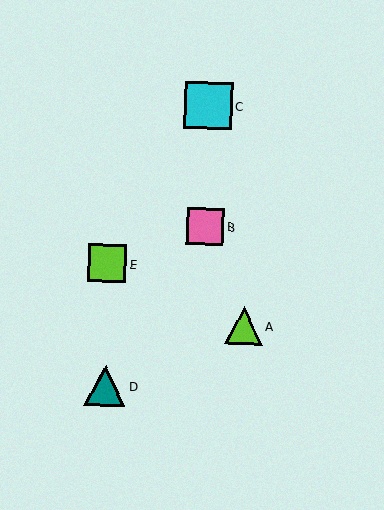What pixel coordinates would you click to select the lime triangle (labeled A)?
Click at (243, 326) to select the lime triangle A.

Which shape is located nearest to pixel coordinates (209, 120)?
The cyan square (labeled C) at (209, 105) is nearest to that location.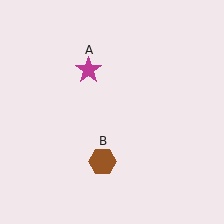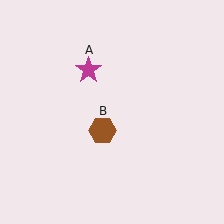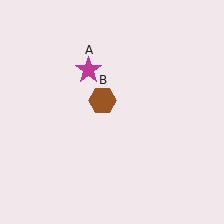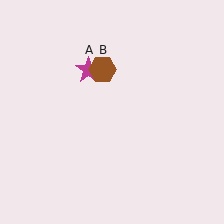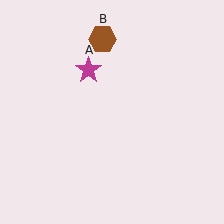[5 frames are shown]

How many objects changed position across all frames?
1 object changed position: brown hexagon (object B).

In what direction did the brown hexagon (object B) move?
The brown hexagon (object B) moved up.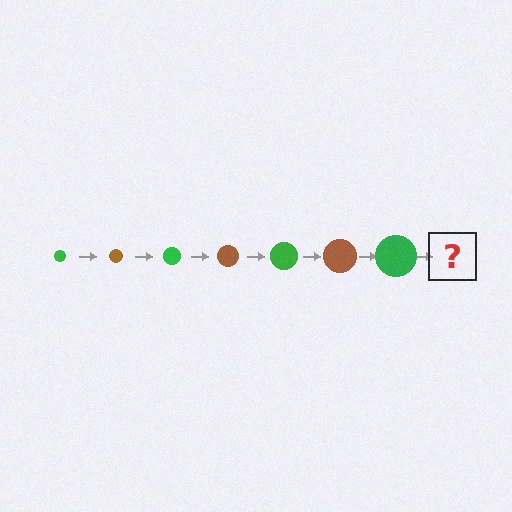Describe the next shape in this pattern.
It should be a brown circle, larger than the previous one.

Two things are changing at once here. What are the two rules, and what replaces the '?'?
The two rules are that the circle grows larger each step and the color cycles through green and brown. The '?' should be a brown circle, larger than the previous one.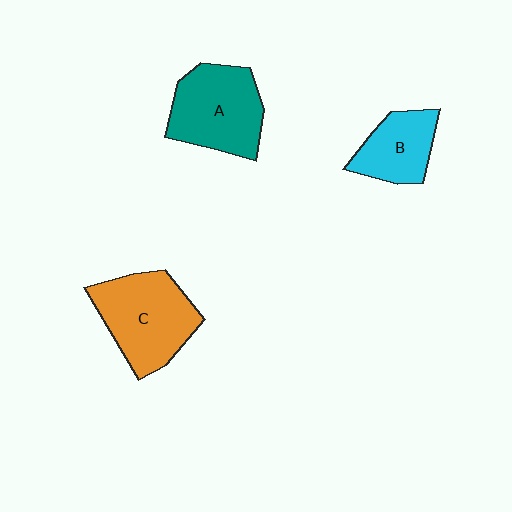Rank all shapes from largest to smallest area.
From largest to smallest: C (orange), A (teal), B (cyan).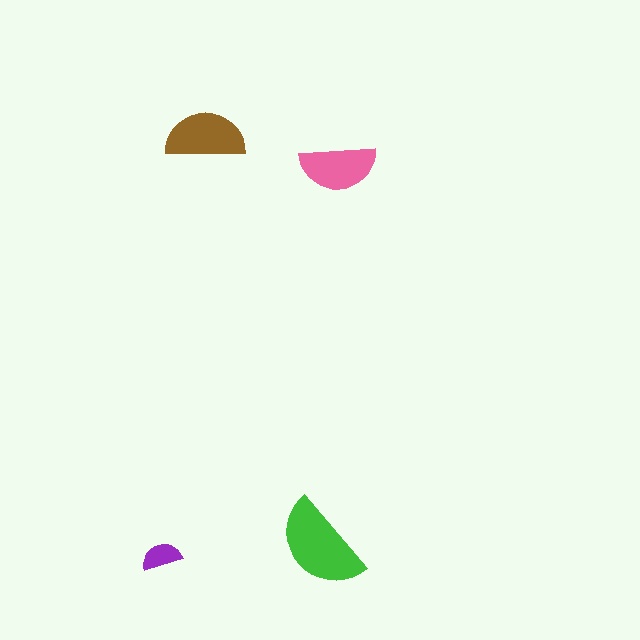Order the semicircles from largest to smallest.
the green one, the brown one, the pink one, the purple one.